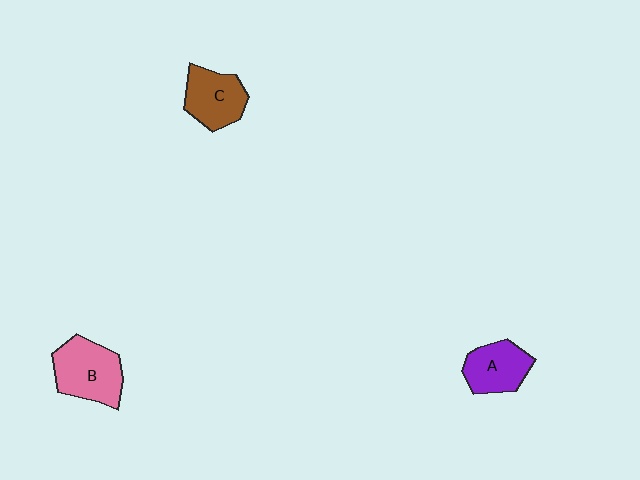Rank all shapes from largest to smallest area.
From largest to smallest: B (pink), C (brown), A (purple).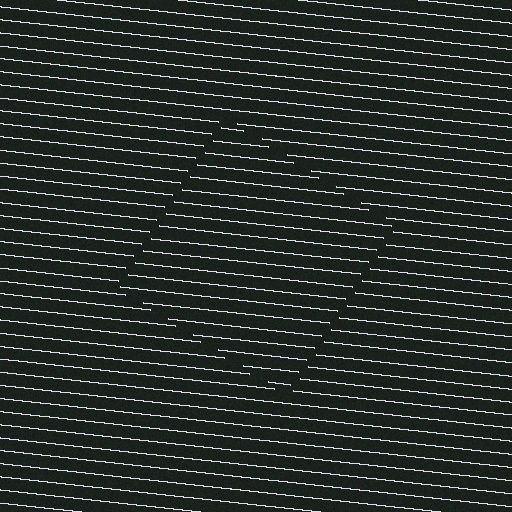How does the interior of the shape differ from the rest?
The interior of the shape contains the same grating, shifted by half a period — the contour is defined by the phase discontinuity where line-ends from the inner and outer gratings abut.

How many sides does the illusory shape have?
4 sides — the line-ends trace a square.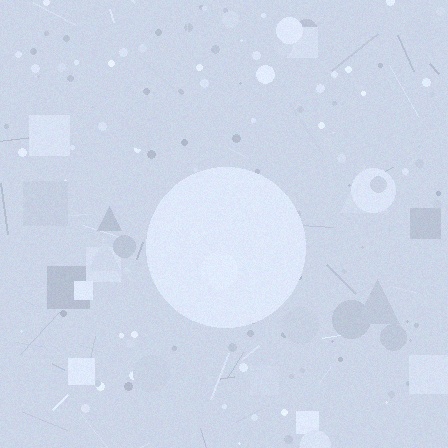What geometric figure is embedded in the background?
A circle is embedded in the background.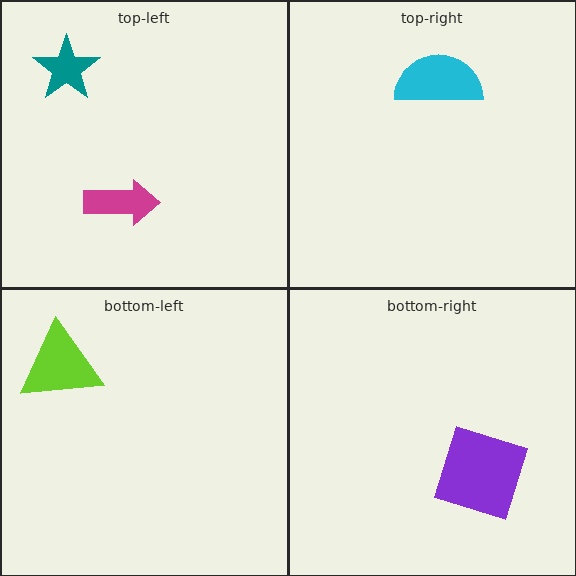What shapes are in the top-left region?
The magenta arrow, the teal star.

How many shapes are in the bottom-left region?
1.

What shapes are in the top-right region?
The cyan semicircle.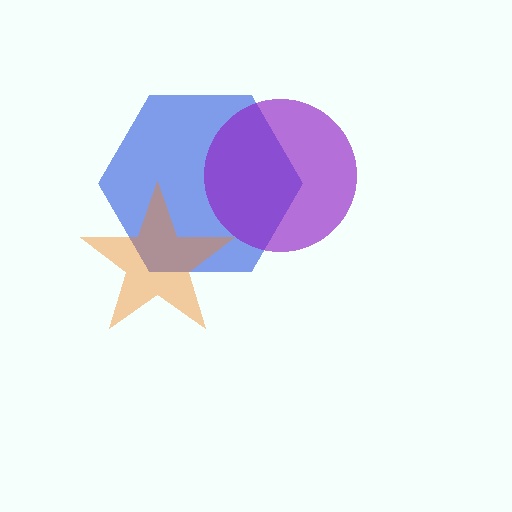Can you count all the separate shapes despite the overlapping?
Yes, there are 3 separate shapes.